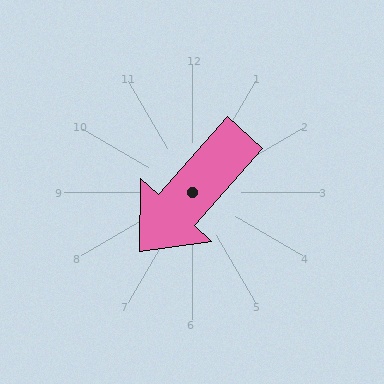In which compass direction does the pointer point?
Southwest.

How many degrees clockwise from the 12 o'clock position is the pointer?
Approximately 222 degrees.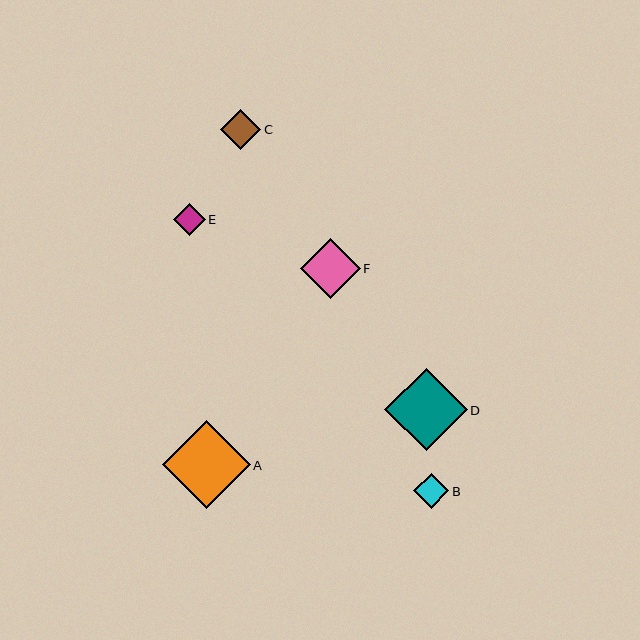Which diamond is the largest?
Diamond A is the largest with a size of approximately 88 pixels.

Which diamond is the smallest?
Diamond E is the smallest with a size of approximately 31 pixels.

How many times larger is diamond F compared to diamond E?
Diamond F is approximately 1.9 times the size of diamond E.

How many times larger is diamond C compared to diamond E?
Diamond C is approximately 1.3 times the size of diamond E.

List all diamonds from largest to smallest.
From largest to smallest: A, D, F, C, B, E.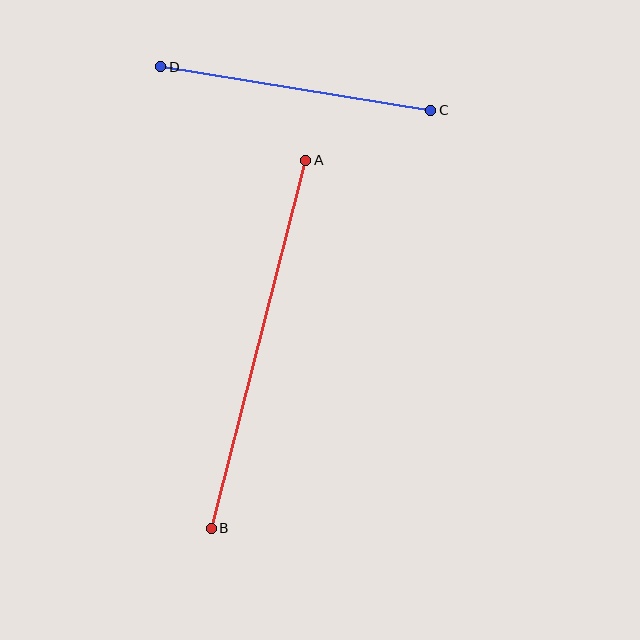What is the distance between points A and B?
The distance is approximately 380 pixels.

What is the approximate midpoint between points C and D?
The midpoint is at approximately (296, 88) pixels.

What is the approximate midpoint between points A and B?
The midpoint is at approximately (258, 344) pixels.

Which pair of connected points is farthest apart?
Points A and B are farthest apart.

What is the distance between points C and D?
The distance is approximately 274 pixels.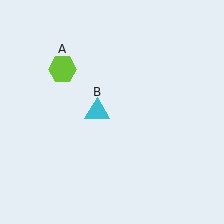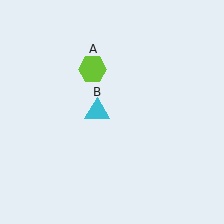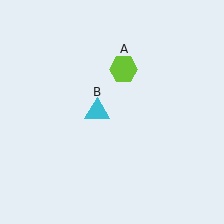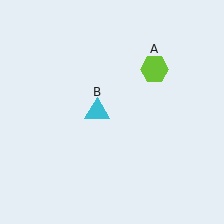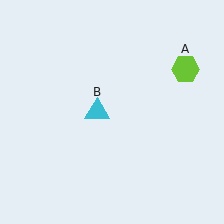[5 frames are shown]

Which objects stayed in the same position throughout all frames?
Cyan triangle (object B) remained stationary.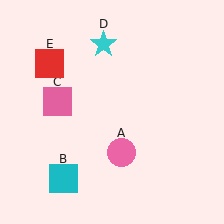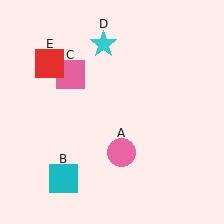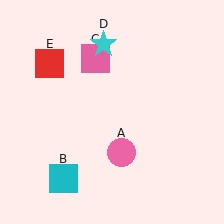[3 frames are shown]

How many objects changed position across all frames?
1 object changed position: pink square (object C).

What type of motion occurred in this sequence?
The pink square (object C) rotated clockwise around the center of the scene.